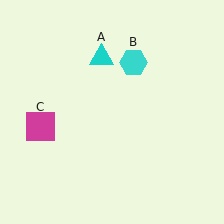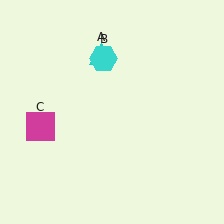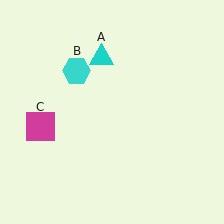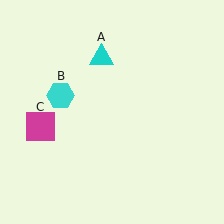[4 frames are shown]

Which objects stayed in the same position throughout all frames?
Cyan triangle (object A) and magenta square (object C) remained stationary.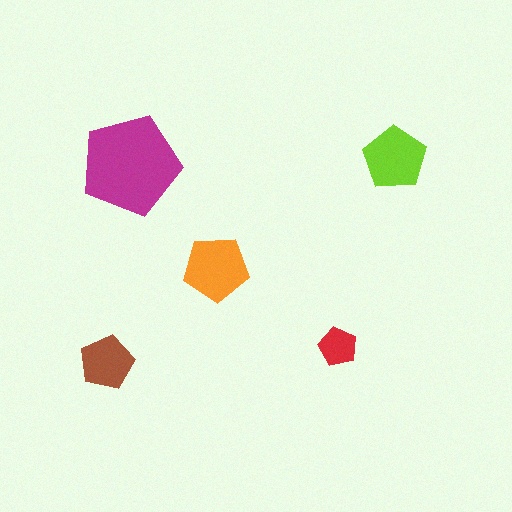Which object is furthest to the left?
The brown pentagon is leftmost.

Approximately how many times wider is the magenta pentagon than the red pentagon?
About 2.5 times wider.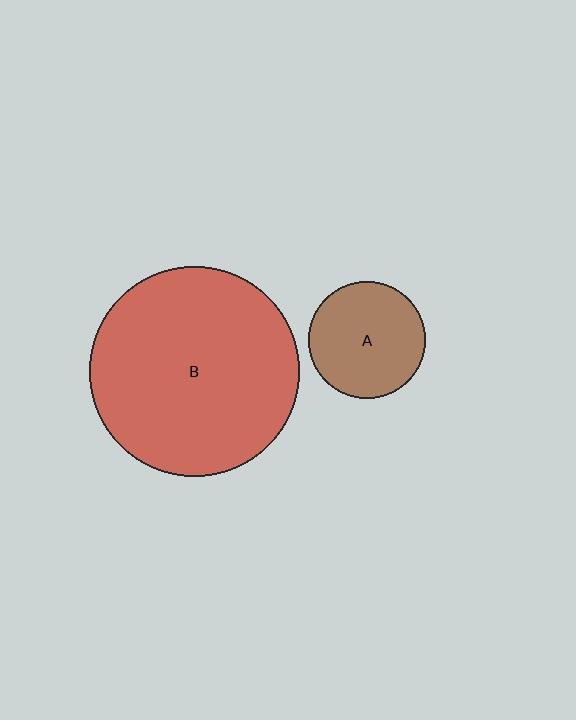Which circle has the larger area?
Circle B (red).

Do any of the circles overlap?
No, none of the circles overlap.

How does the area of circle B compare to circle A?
Approximately 3.3 times.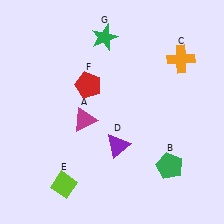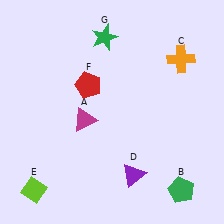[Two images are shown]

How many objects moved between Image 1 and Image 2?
3 objects moved between the two images.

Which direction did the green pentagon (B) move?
The green pentagon (B) moved down.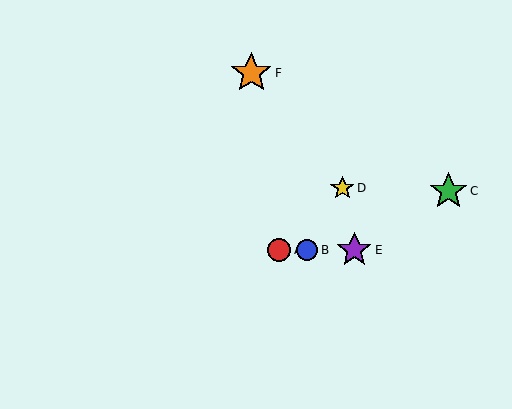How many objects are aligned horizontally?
3 objects (A, B, E) are aligned horizontally.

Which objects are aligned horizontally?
Objects A, B, E are aligned horizontally.